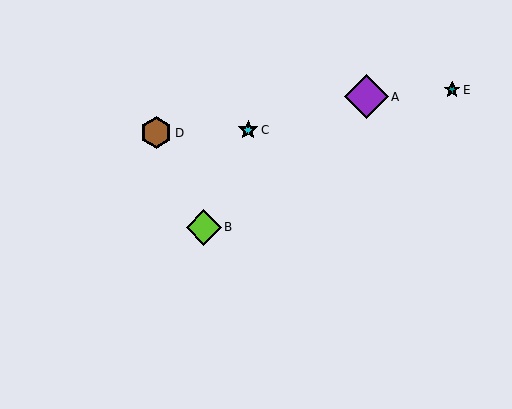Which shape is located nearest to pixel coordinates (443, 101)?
The teal star (labeled E) at (452, 90) is nearest to that location.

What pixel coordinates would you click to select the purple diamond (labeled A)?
Click at (366, 97) to select the purple diamond A.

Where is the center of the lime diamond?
The center of the lime diamond is at (204, 227).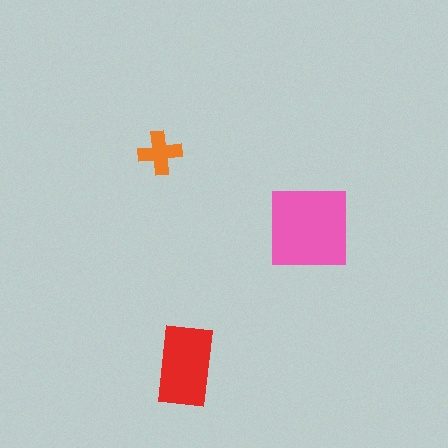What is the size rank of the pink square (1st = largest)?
1st.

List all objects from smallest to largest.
The orange cross, the red rectangle, the pink square.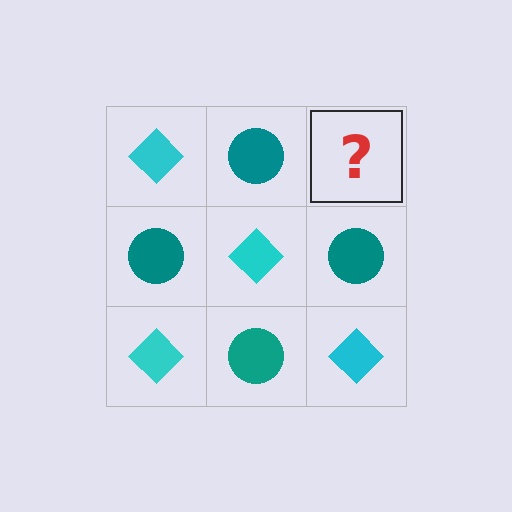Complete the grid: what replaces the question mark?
The question mark should be replaced with a cyan diamond.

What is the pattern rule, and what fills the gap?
The rule is that it alternates cyan diamond and teal circle in a checkerboard pattern. The gap should be filled with a cyan diamond.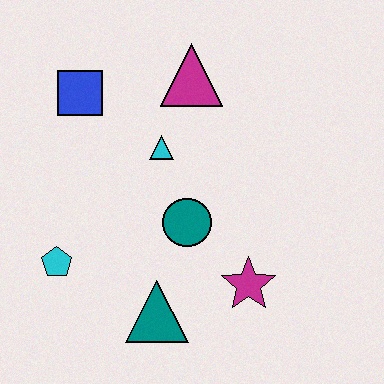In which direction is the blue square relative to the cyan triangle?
The blue square is to the left of the cyan triangle.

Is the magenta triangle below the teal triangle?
No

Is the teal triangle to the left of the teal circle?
Yes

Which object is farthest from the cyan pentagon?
The magenta triangle is farthest from the cyan pentagon.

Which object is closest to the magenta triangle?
The cyan triangle is closest to the magenta triangle.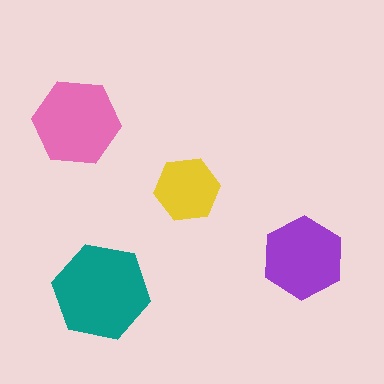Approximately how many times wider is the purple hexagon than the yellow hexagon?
About 1.5 times wider.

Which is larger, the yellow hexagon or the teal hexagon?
The teal one.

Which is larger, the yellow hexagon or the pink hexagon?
The pink one.